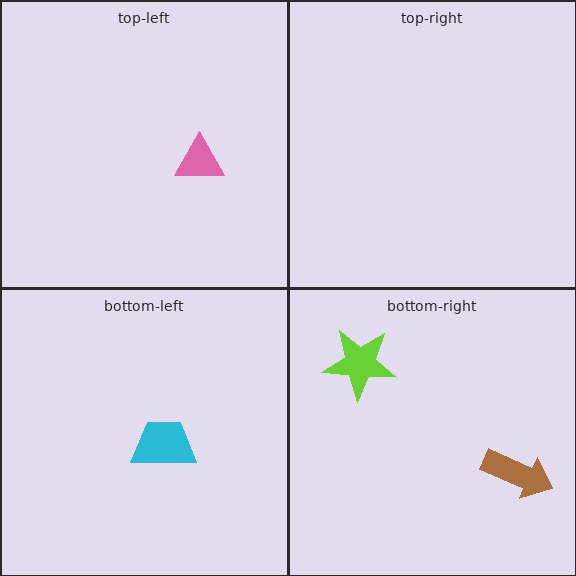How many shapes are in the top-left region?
1.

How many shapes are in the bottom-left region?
1.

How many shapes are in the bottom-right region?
2.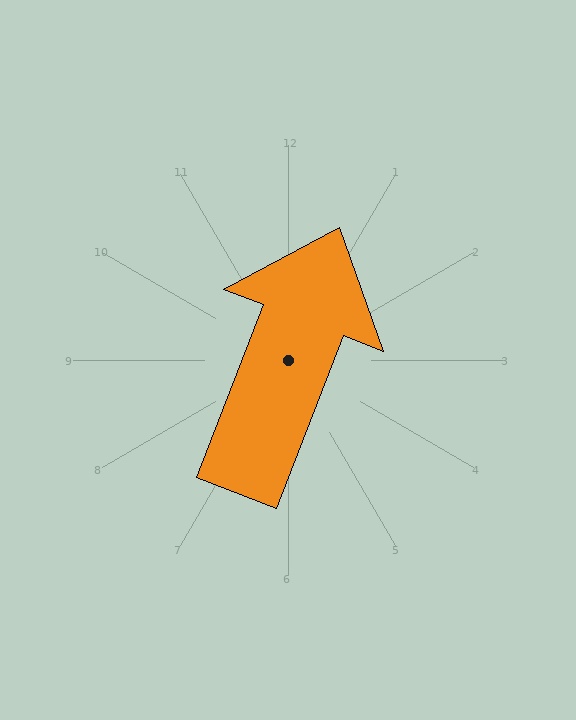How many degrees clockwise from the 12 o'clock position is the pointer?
Approximately 21 degrees.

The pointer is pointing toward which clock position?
Roughly 1 o'clock.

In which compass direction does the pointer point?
North.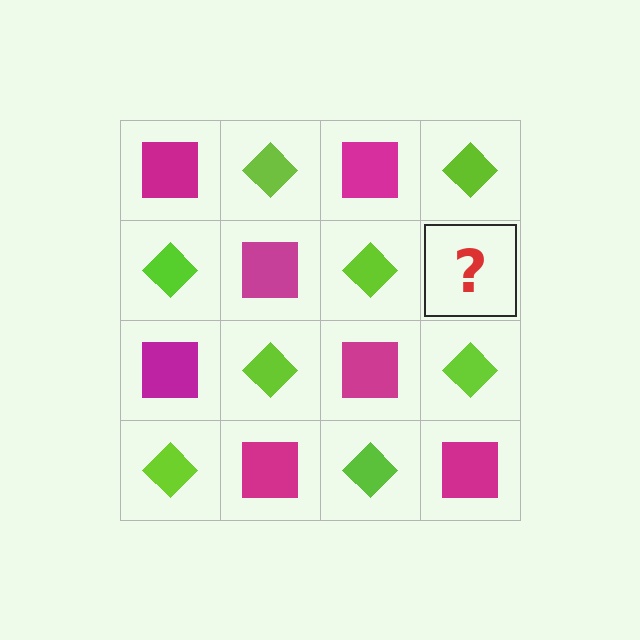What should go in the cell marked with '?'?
The missing cell should contain a magenta square.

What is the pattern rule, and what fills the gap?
The rule is that it alternates magenta square and lime diamond in a checkerboard pattern. The gap should be filled with a magenta square.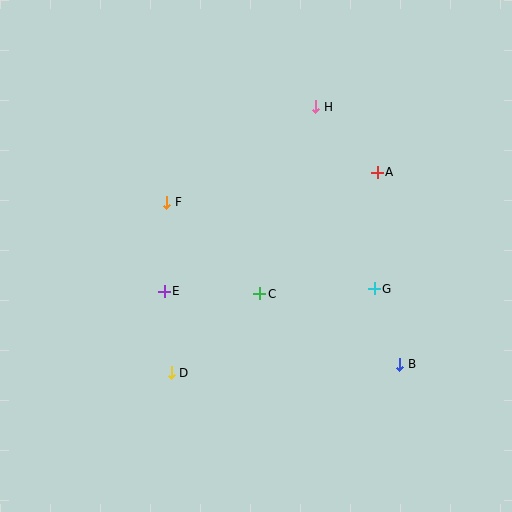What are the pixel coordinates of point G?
Point G is at (374, 289).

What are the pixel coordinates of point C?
Point C is at (260, 294).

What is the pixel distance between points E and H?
The distance between E and H is 239 pixels.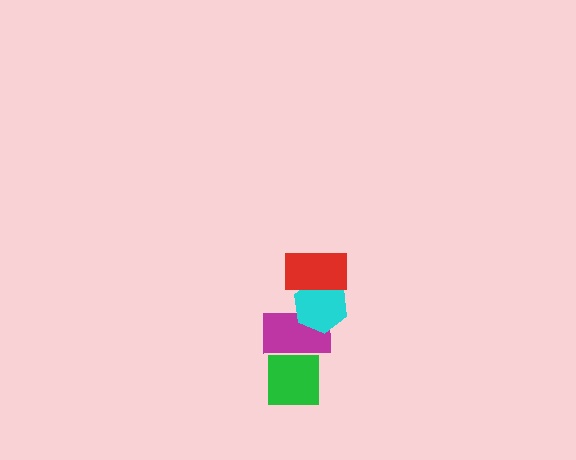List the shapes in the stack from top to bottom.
From top to bottom: the red rectangle, the cyan hexagon, the magenta rectangle, the green square.